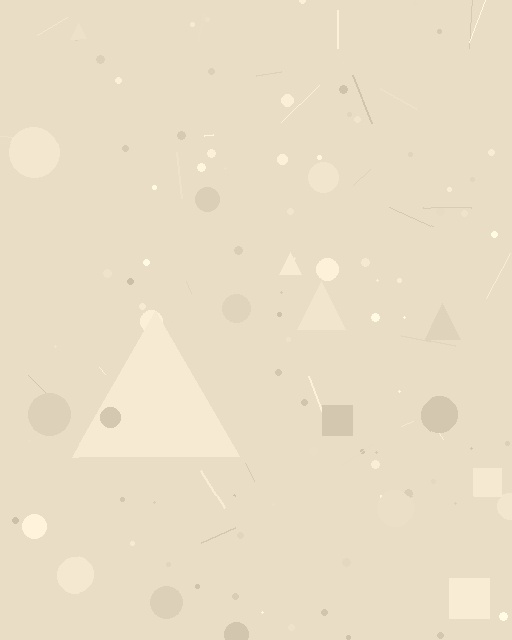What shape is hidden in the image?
A triangle is hidden in the image.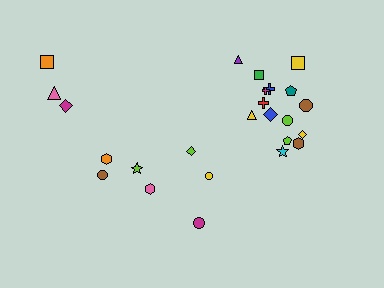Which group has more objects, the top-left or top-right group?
The top-right group.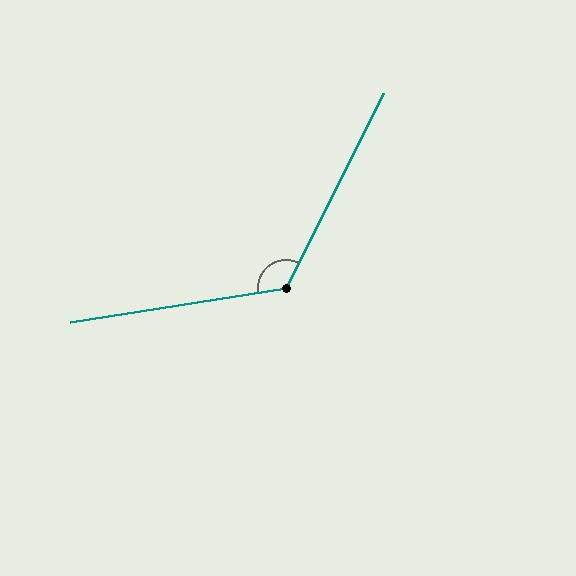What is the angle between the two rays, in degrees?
Approximately 126 degrees.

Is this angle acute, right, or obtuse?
It is obtuse.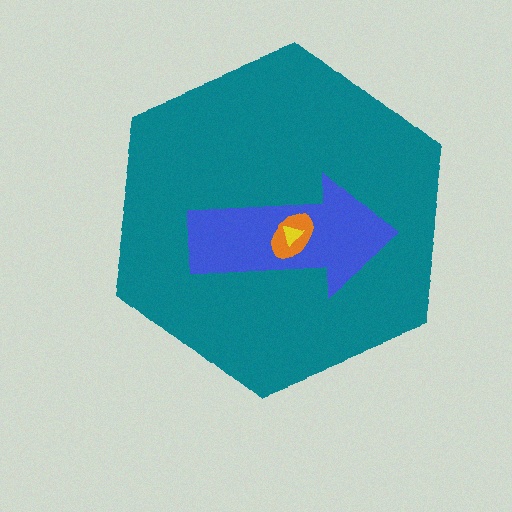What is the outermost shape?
The teal hexagon.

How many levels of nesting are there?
4.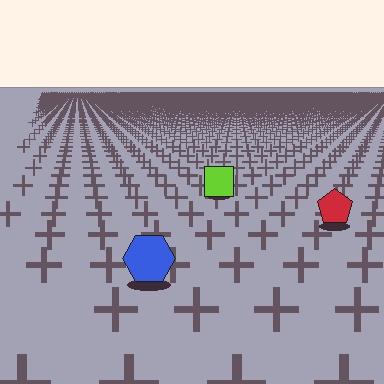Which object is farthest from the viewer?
The lime square is farthest from the viewer. It appears smaller and the ground texture around it is denser.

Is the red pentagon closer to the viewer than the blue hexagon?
No. The blue hexagon is closer — you can tell from the texture gradient: the ground texture is coarser near it.